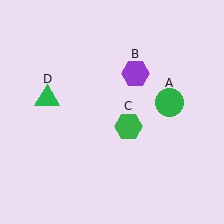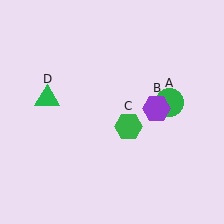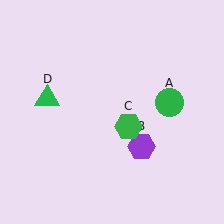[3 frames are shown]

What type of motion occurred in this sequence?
The purple hexagon (object B) rotated clockwise around the center of the scene.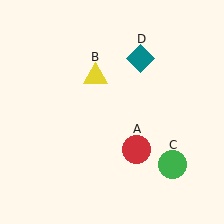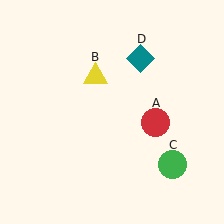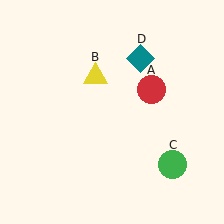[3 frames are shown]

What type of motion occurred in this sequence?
The red circle (object A) rotated counterclockwise around the center of the scene.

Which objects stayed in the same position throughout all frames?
Yellow triangle (object B) and green circle (object C) and teal diamond (object D) remained stationary.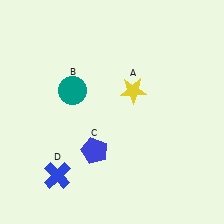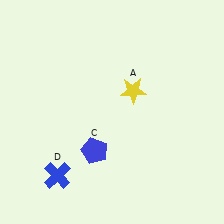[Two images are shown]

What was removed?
The teal circle (B) was removed in Image 2.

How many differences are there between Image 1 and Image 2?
There is 1 difference between the two images.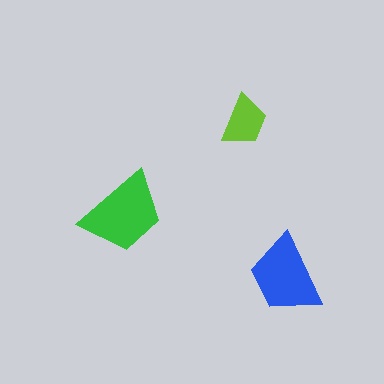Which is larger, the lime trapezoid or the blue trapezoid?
The blue one.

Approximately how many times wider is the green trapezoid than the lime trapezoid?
About 1.5 times wider.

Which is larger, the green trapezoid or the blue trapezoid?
The green one.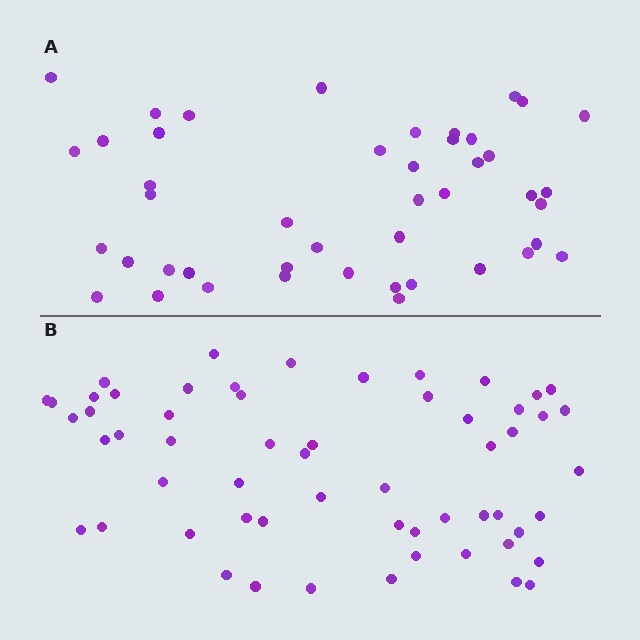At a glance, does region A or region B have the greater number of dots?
Region B (the bottom region) has more dots.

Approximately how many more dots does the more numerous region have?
Region B has approximately 15 more dots than region A.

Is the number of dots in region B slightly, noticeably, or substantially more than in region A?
Region B has noticeably more, but not dramatically so. The ratio is roughly 1.3 to 1.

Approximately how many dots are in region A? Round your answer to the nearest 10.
About 40 dots. (The exact count is 45, which rounds to 40.)